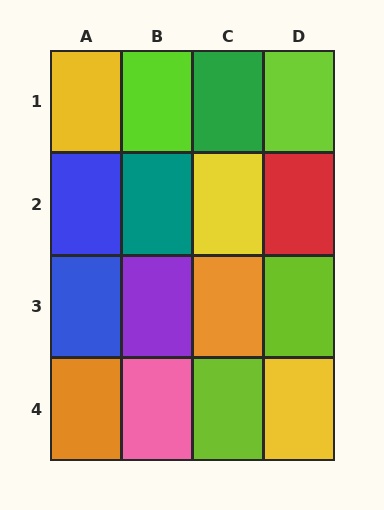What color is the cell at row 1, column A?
Yellow.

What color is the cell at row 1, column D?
Lime.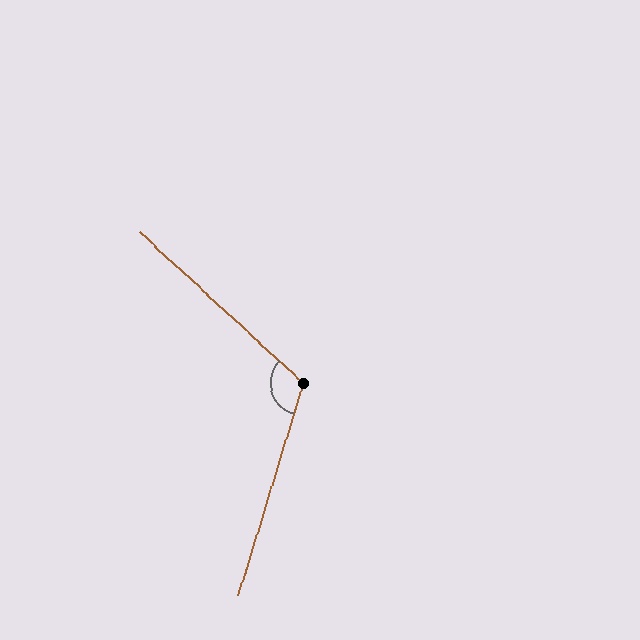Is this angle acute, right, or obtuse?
It is obtuse.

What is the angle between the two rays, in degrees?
Approximately 115 degrees.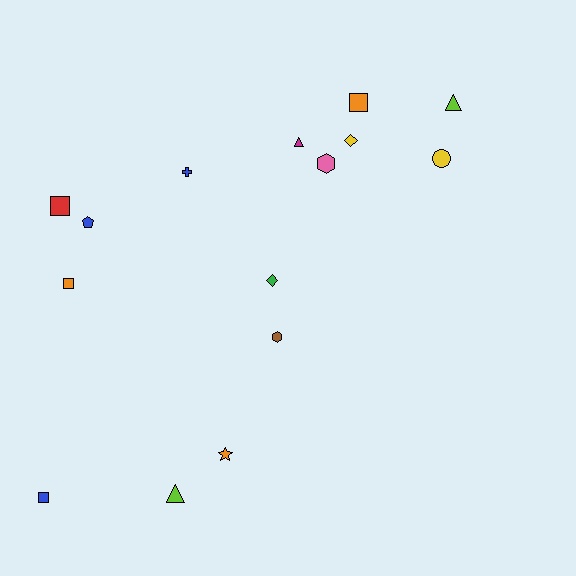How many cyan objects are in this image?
There are no cyan objects.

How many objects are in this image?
There are 15 objects.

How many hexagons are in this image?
There are 2 hexagons.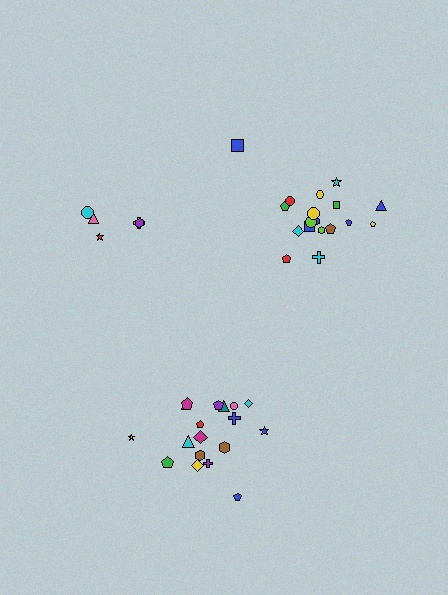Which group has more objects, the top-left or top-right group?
The top-right group.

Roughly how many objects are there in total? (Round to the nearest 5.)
Roughly 40 objects in total.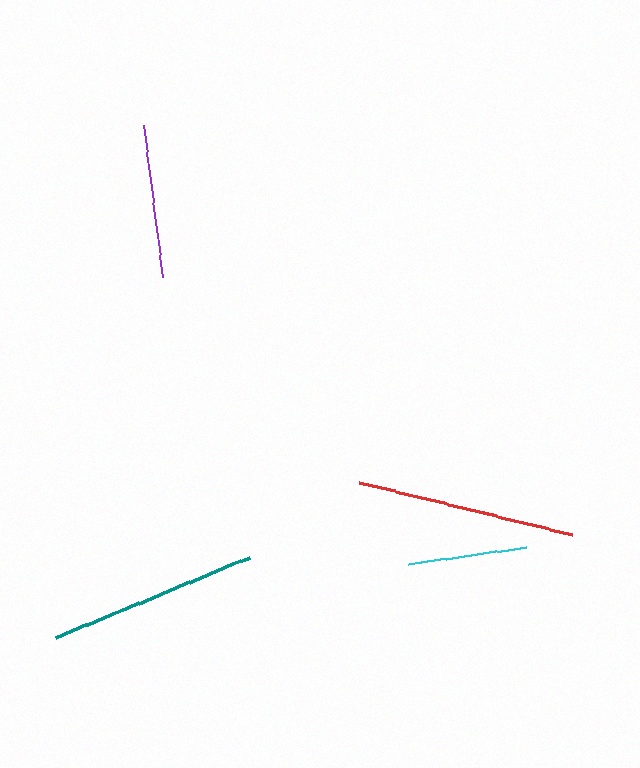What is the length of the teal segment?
The teal segment is approximately 210 pixels long.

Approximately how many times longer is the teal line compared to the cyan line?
The teal line is approximately 1.8 times the length of the cyan line.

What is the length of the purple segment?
The purple segment is approximately 153 pixels long.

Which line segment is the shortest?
The cyan line is the shortest at approximately 118 pixels.